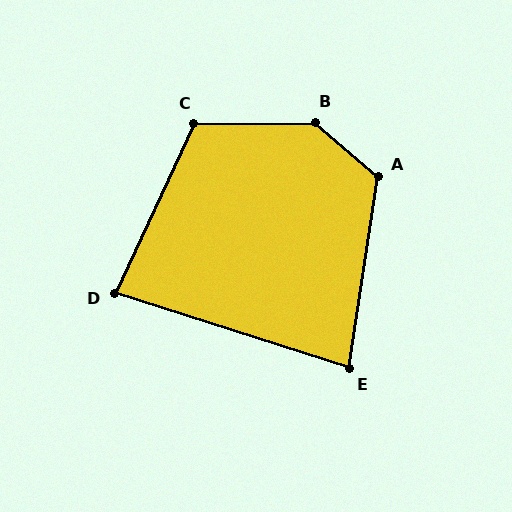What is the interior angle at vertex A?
Approximately 122 degrees (obtuse).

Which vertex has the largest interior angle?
B, at approximately 139 degrees.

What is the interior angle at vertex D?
Approximately 83 degrees (acute).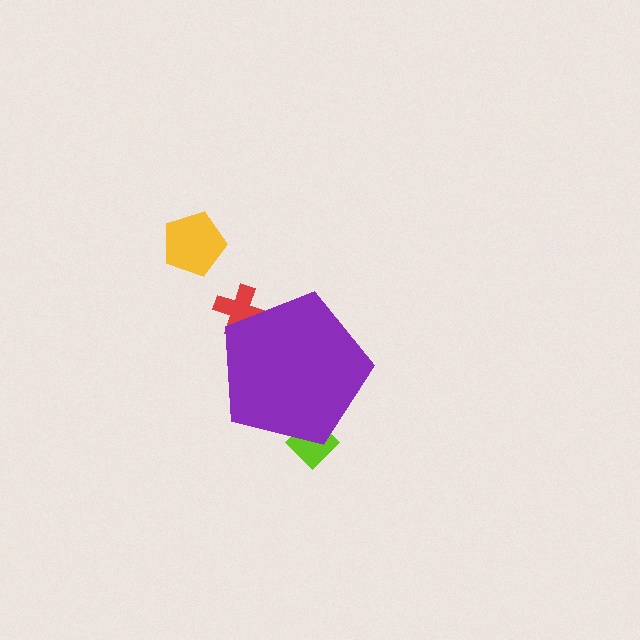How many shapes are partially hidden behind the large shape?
2 shapes are partially hidden.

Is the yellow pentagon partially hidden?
No, the yellow pentagon is fully visible.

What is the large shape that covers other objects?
A purple pentagon.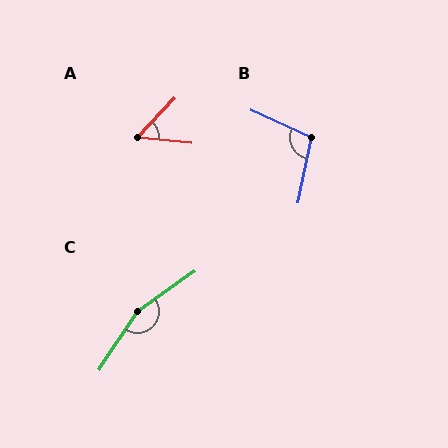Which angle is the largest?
C, at approximately 158 degrees.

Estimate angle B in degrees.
Approximately 103 degrees.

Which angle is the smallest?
A, at approximately 53 degrees.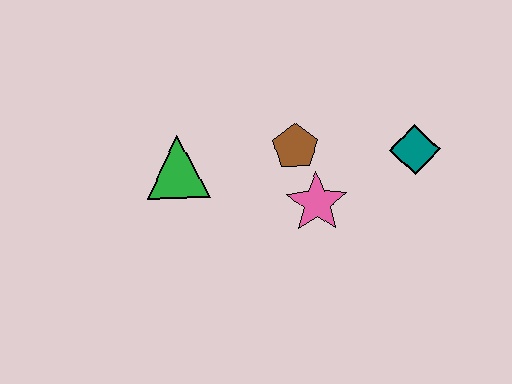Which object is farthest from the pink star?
The green triangle is farthest from the pink star.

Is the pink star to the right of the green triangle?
Yes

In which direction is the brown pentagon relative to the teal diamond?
The brown pentagon is to the left of the teal diamond.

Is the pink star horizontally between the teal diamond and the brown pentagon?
Yes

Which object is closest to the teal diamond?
The pink star is closest to the teal diamond.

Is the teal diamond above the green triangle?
Yes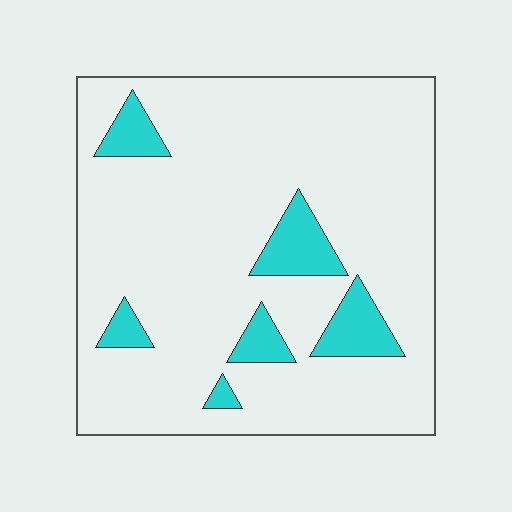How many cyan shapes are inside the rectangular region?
6.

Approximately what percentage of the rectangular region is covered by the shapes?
Approximately 10%.